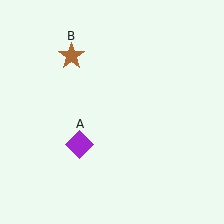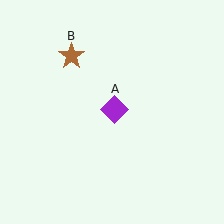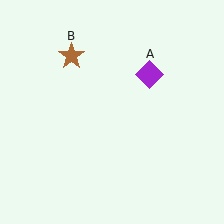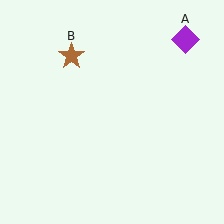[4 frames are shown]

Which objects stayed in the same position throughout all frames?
Brown star (object B) remained stationary.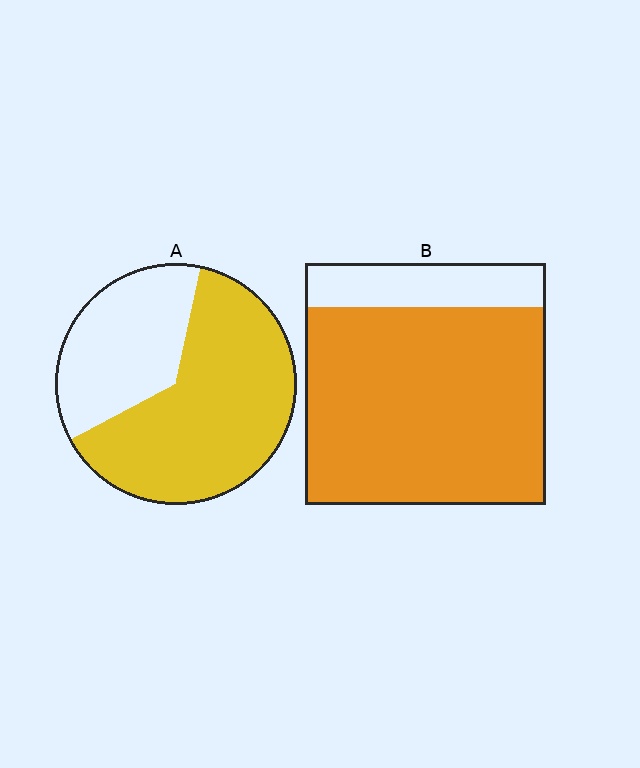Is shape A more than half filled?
Yes.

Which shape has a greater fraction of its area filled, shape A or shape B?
Shape B.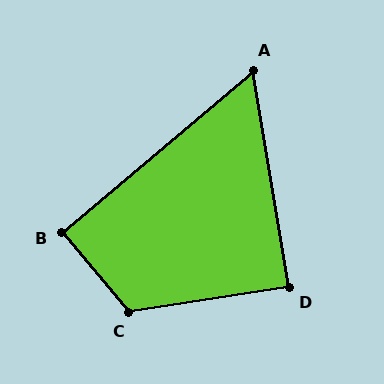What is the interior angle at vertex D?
Approximately 90 degrees (approximately right).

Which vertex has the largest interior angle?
C, at approximately 121 degrees.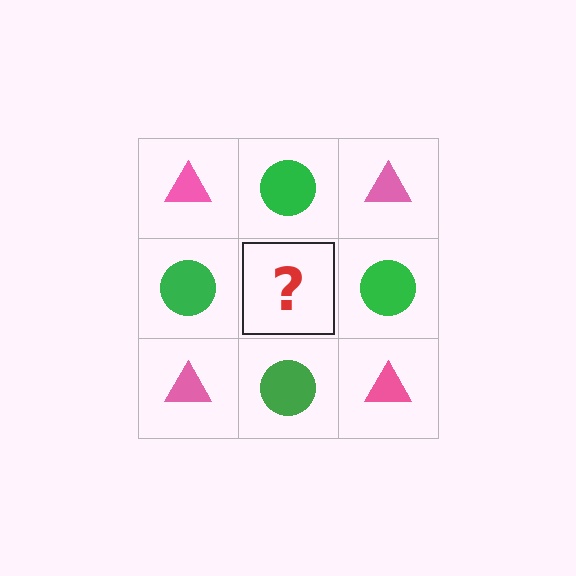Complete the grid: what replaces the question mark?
The question mark should be replaced with a pink triangle.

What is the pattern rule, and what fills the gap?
The rule is that it alternates pink triangle and green circle in a checkerboard pattern. The gap should be filled with a pink triangle.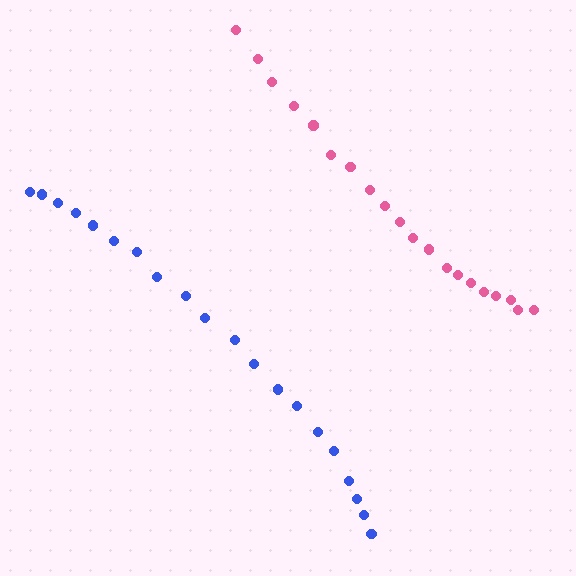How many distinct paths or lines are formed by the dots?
There are 2 distinct paths.